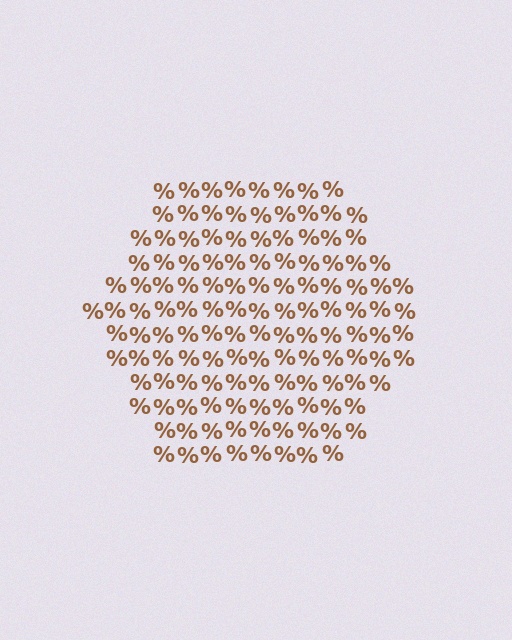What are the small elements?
The small elements are percent signs.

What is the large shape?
The large shape is a hexagon.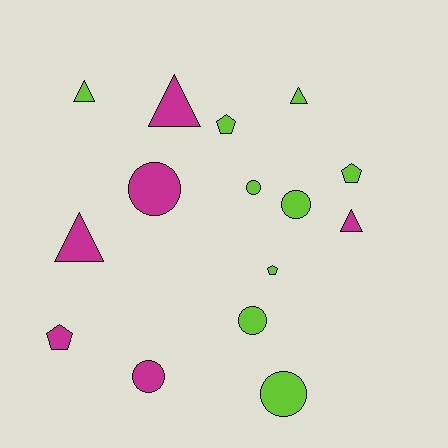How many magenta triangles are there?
There are 3 magenta triangles.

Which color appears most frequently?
Lime, with 9 objects.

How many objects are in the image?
There are 15 objects.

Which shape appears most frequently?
Circle, with 6 objects.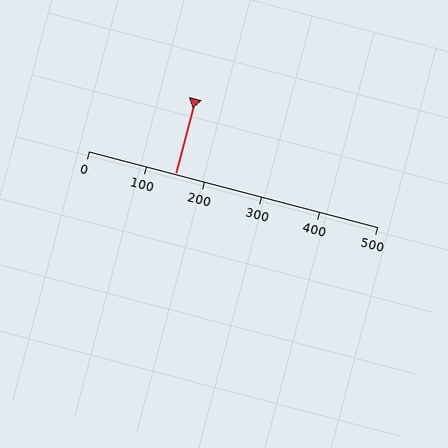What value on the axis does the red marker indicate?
The marker indicates approximately 150.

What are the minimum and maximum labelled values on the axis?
The axis runs from 0 to 500.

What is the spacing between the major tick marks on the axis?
The major ticks are spaced 100 apart.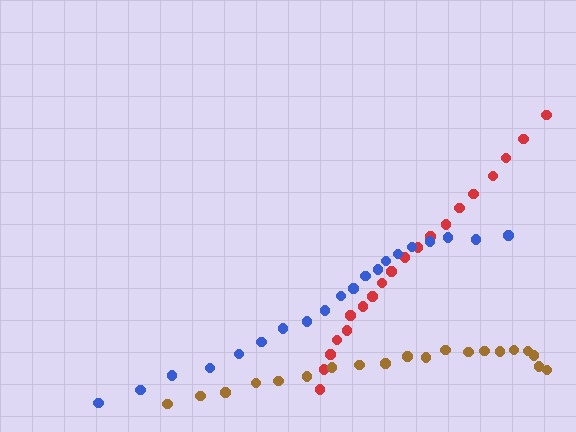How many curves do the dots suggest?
There are 3 distinct paths.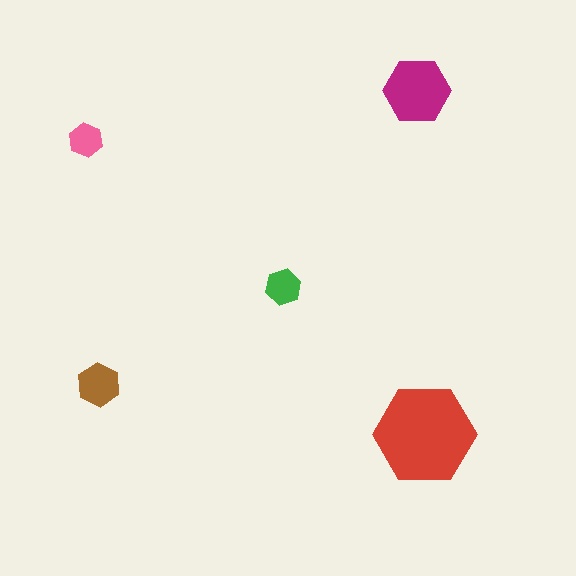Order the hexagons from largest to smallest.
the red one, the magenta one, the brown one, the green one, the pink one.